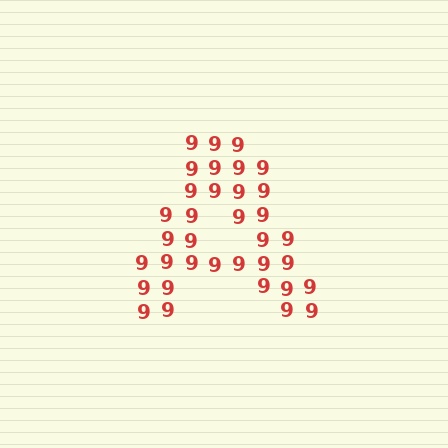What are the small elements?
The small elements are digit 9's.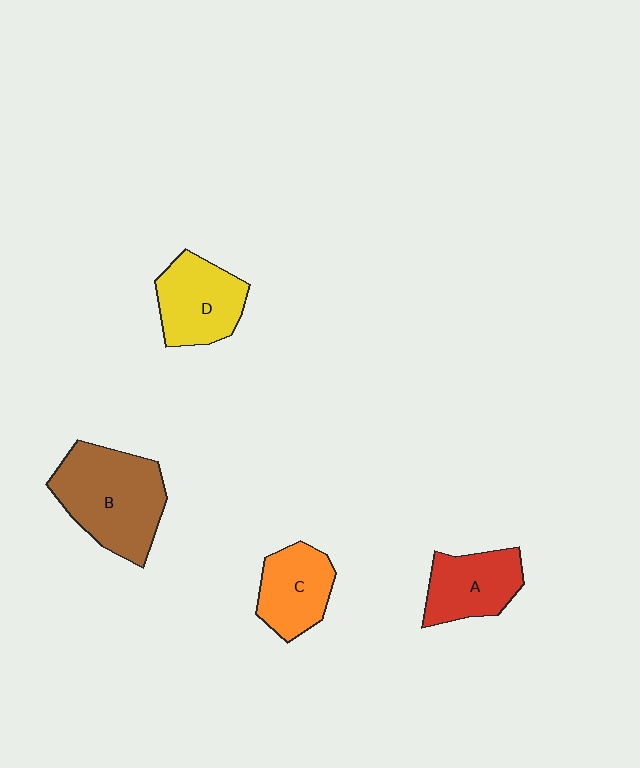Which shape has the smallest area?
Shape C (orange).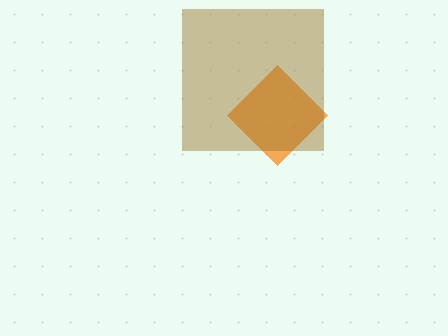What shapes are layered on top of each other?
The layered shapes are: an orange diamond, a brown square.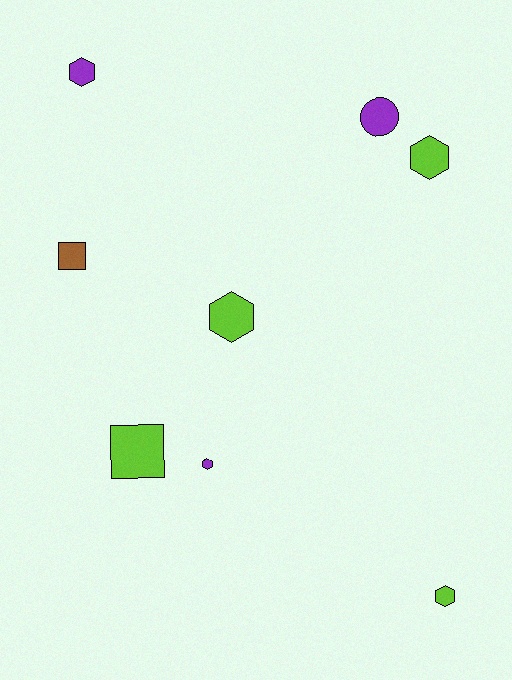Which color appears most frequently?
Lime, with 4 objects.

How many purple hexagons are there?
There are 2 purple hexagons.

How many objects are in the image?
There are 8 objects.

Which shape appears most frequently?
Hexagon, with 5 objects.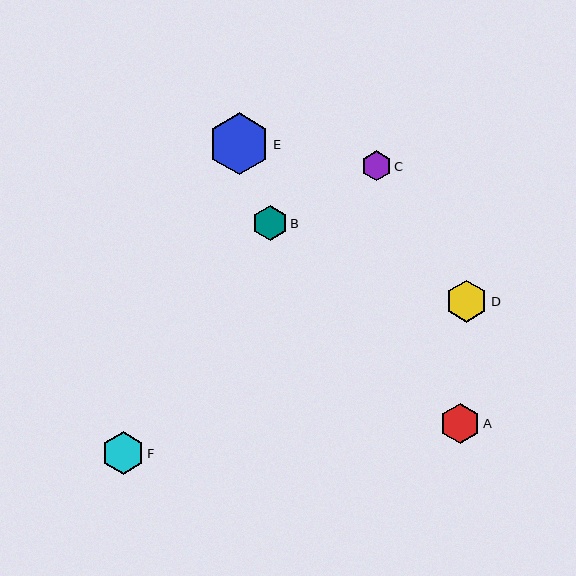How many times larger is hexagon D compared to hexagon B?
Hexagon D is approximately 1.2 times the size of hexagon B.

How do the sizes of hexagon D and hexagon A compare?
Hexagon D and hexagon A are approximately the same size.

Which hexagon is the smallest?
Hexagon C is the smallest with a size of approximately 30 pixels.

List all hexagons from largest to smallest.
From largest to smallest: E, F, D, A, B, C.